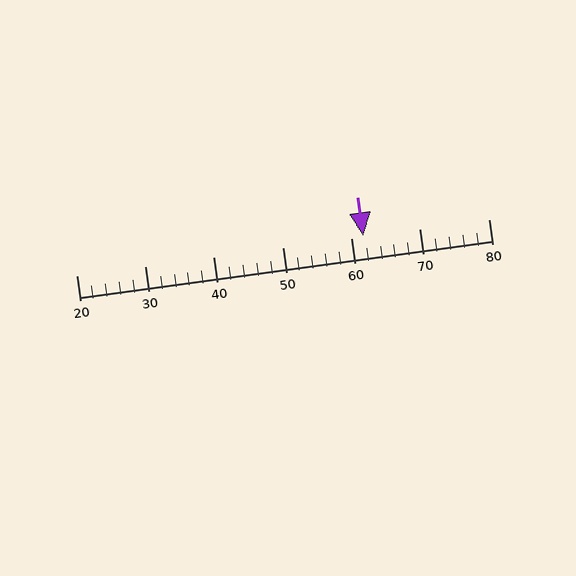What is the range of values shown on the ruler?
The ruler shows values from 20 to 80.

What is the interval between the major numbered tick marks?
The major tick marks are spaced 10 units apart.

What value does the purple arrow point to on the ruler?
The purple arrow points to approximately 62.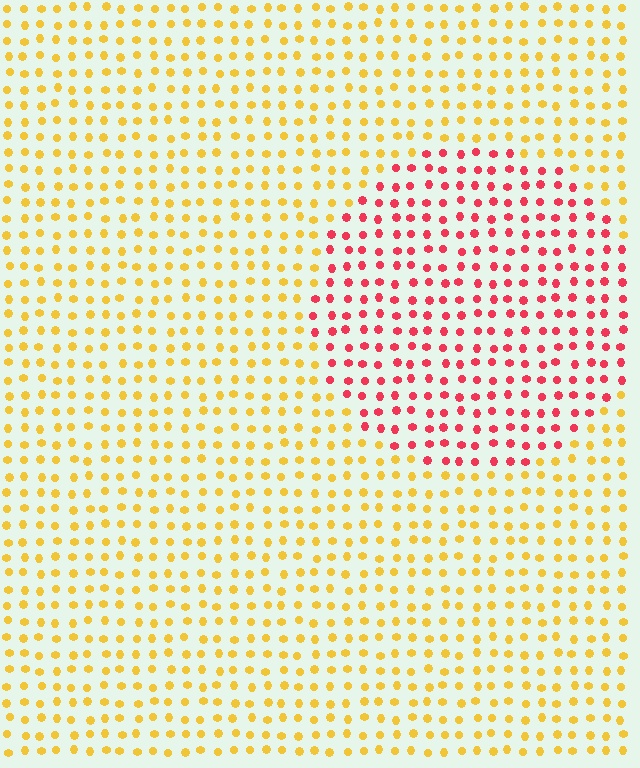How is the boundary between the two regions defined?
The boundary is defined purely by a slight shift in hue (about 56 degrees). Spacing, size, and orientation are identical on both sides.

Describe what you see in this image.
The image is filled with small yellow elements in a uniform arrangement. A circle-shaped region is visible where the elements are tinted to a slightly different hue, forming a subtle color boundary.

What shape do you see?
I see a circle.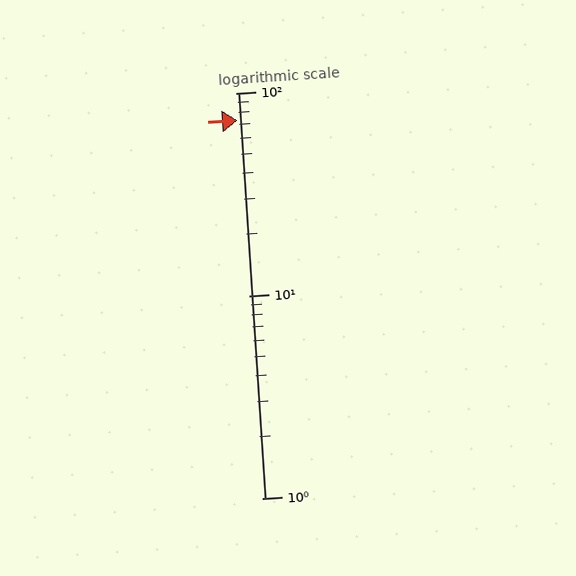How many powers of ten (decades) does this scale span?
The scale spans 2 decades, from 1 to 100.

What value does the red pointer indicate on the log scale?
The pointer indicates approximately 73.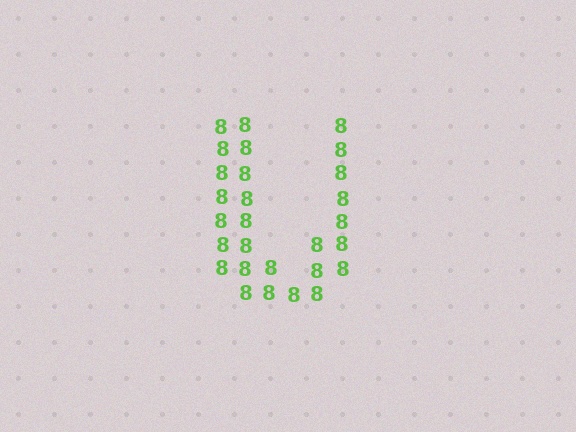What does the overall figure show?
The overall figure shows the letter U.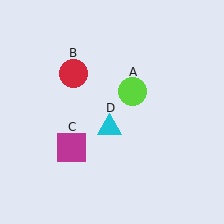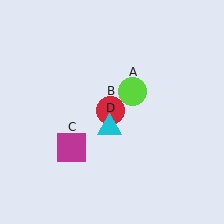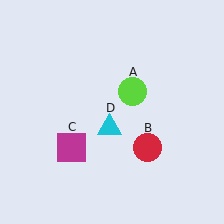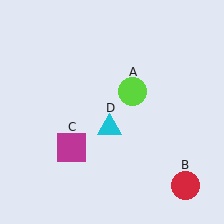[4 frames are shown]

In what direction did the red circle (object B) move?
The red circle (object B) moved down and to the right.